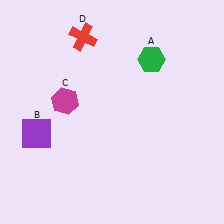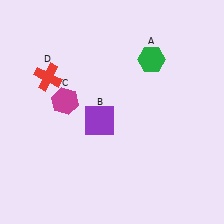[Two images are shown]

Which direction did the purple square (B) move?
The purple square (B) moved right.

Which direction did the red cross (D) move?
The red cross (D) moved down.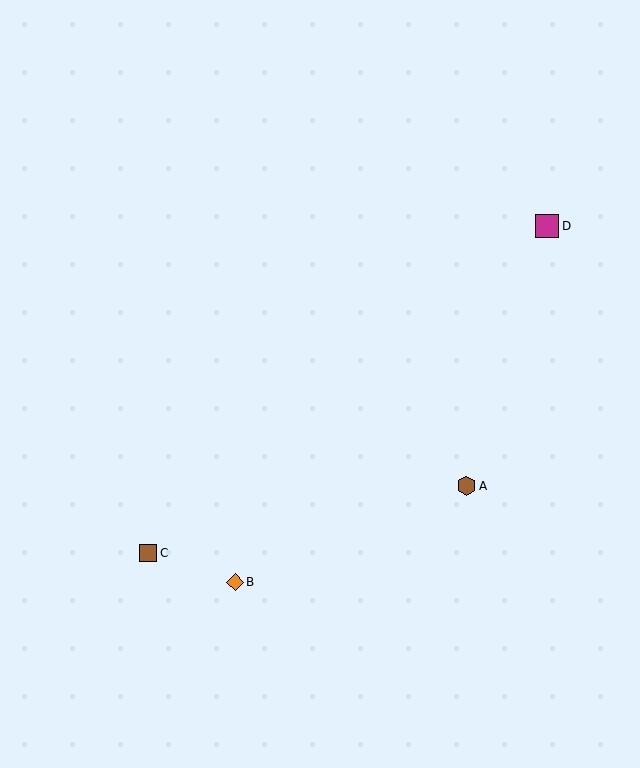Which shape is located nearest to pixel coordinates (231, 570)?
The orange diamond (labeled B) at (235, 582) is nearest to that location.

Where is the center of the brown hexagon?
The center of the brown hexagon is at (466, 486).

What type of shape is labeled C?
Shape C is a brown square.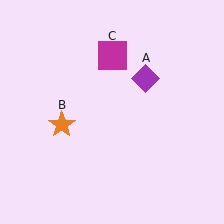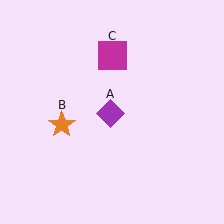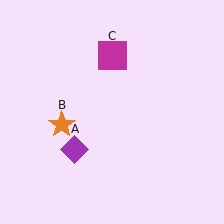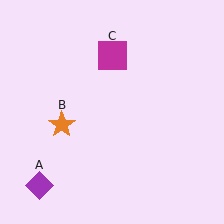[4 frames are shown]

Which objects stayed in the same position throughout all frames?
Orange star (object B) and magenta square (object C) remained stationary.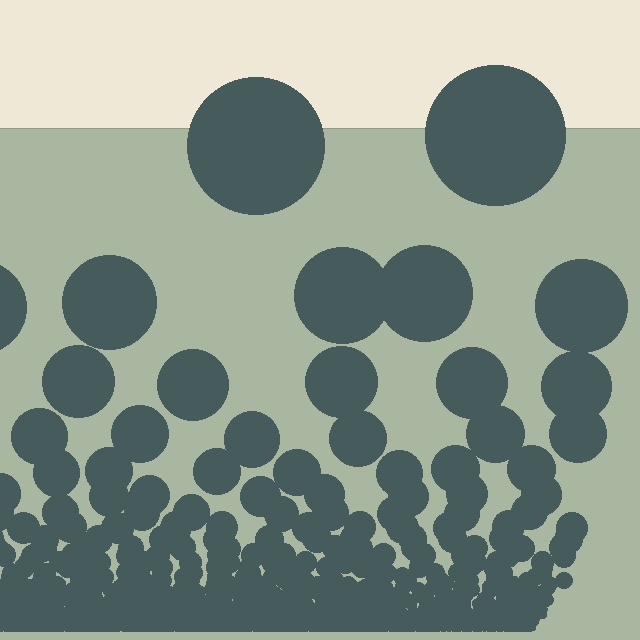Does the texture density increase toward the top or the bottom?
Density increases toward the bottom.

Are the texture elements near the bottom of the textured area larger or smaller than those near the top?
Smaller. The gradient is inverted — elements near the bottom are smaller and denser.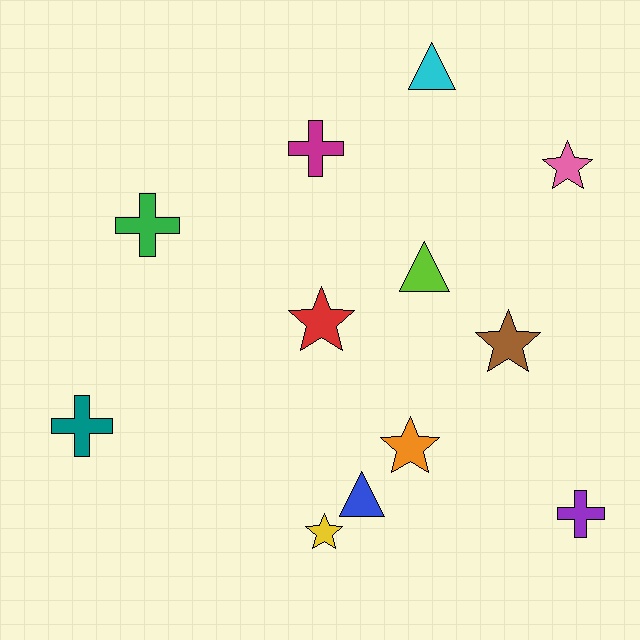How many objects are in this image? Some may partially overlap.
There are 12 objects.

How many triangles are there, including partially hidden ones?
There are 3 triangles.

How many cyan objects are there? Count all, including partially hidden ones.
There is 1 cyan object.